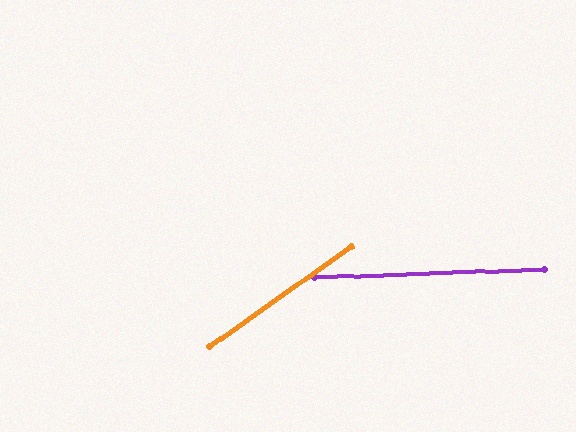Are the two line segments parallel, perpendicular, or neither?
Neither parallel nor perpendicular — they differ by about 33°.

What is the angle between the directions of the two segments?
Approximately 33 degrees.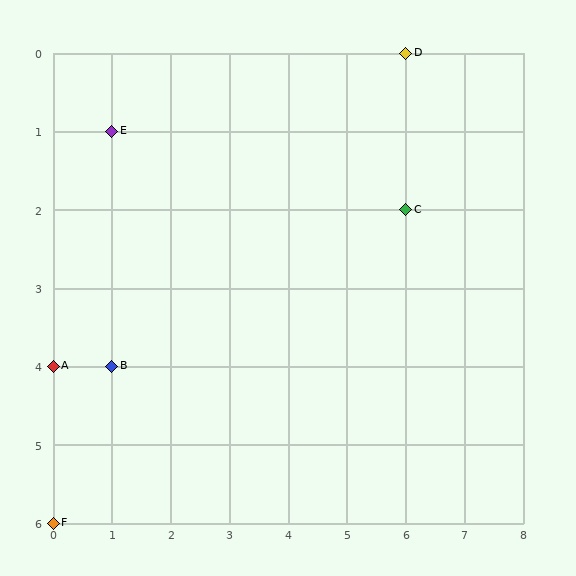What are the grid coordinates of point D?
Point D is at grid coordinates (6, 0).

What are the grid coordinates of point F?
Point F is at grid coordinates (0, 6).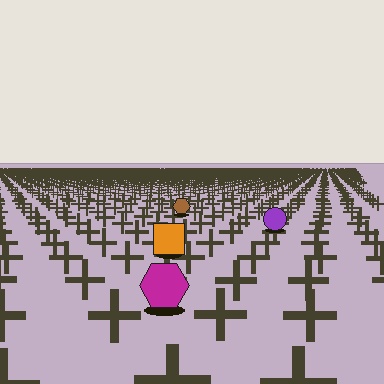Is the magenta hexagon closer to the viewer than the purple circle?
Yes. The magenta hexagon is closer — you can tell from the texture gradient: the ground texture is coarser near it.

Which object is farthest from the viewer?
The brown hexagon is farthest from the viewer. It appears smaller and the ground texture around it is denser.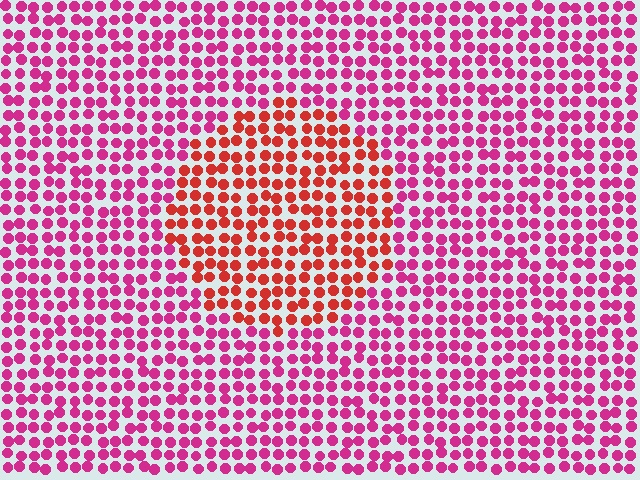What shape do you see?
I see a circle.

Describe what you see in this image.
The image is filled with small magenta elements in a uniform arrangement. A circle-shaped region is visible where the elements are tinted to a slightly different hue, forming a subtle color boundary.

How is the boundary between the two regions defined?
The boundary is defined purely by a slight shift in hue (about 37 degrees). Spacing, size, and orientation are identical on both sides.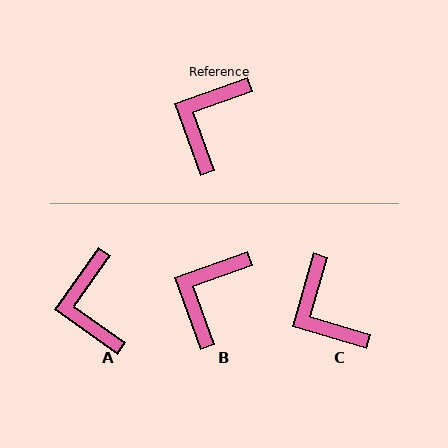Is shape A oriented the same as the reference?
No, it is off by about 35 degrees.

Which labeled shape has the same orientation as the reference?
B.